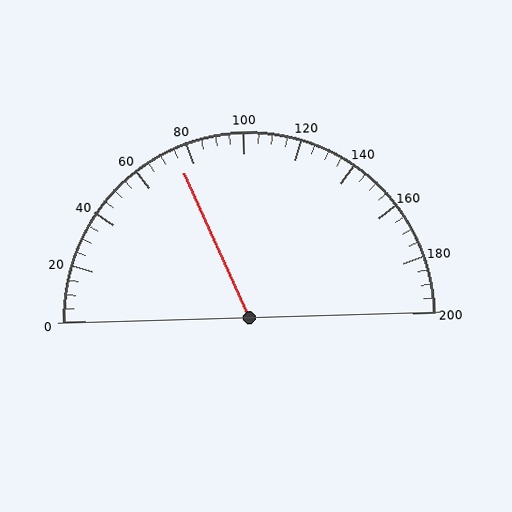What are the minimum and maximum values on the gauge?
The gauge ranges from 0 to 200.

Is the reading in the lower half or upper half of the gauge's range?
The reading is in the lower half of the range (0 to 200).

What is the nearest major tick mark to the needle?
The nearest major tick mark is 80.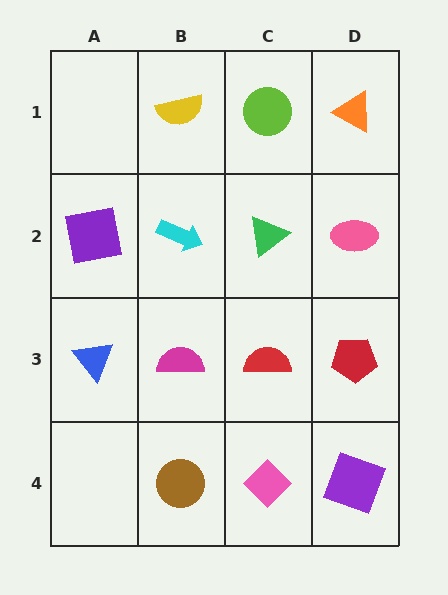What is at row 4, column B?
A brown circle.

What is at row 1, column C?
A lime circle.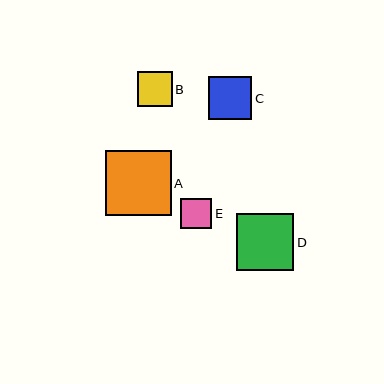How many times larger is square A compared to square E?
Square A is approximately 2.1 times the size of square E.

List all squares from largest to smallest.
From largest to smallest: A, D, C, B, E.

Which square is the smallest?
Square E is the smallest with a size of approximately 31 pixels.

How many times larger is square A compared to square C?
Square A is approximately 1.5 times the size of square C.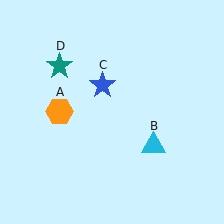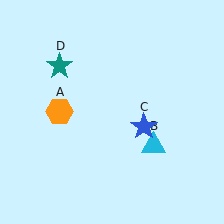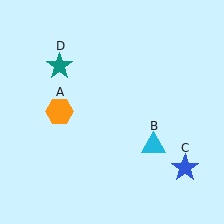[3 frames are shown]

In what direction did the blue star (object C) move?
The blue star (object C) moved down and to the right.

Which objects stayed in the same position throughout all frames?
Orange hexagon (object A) and cyan triangle (object B) and teal star (object D) remained stationary.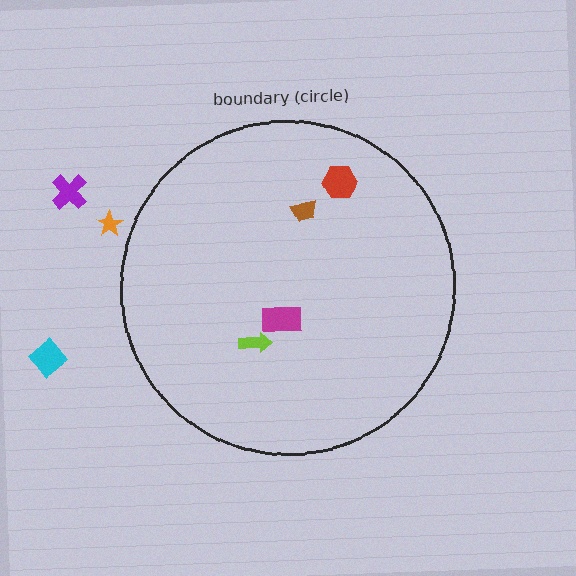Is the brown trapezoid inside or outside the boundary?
Inside.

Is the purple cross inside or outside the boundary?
Outside.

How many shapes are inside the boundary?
4 inside, 3 outside.